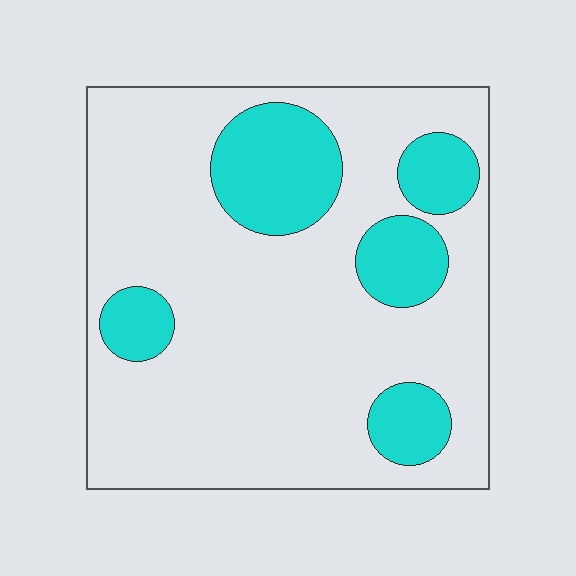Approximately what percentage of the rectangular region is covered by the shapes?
Approximately 20%.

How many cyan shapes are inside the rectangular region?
5.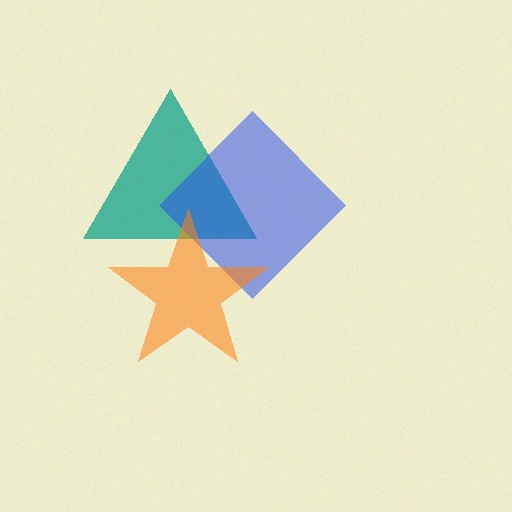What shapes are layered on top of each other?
The layered shapes are: a teal triangle, a blue diamond, an orange star.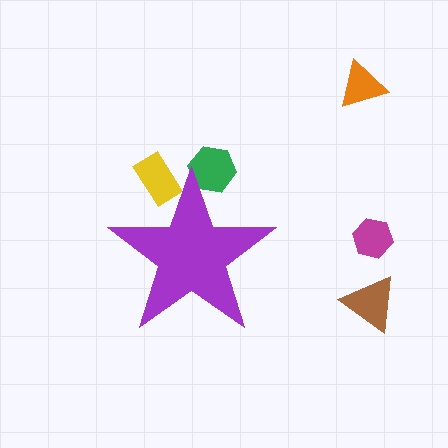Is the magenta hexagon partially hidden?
No, the magenta hexagon is fully visible.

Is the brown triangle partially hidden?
No, the brown triangle is fully visible.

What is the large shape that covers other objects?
A purple star.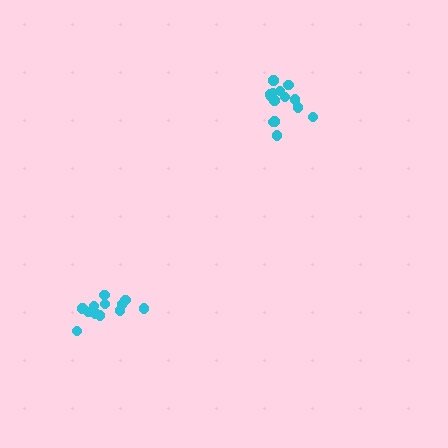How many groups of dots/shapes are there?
There are 2 groups.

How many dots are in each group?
Group 1: 12 dots, Group 2: 14 dots (26 total).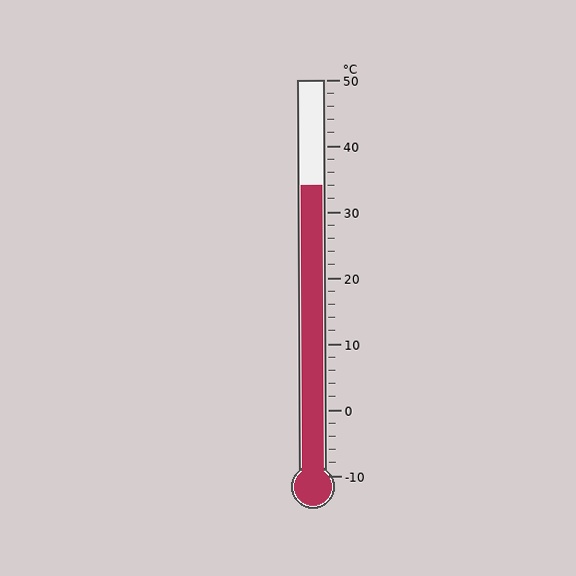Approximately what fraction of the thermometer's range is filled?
The thermometer is filled to approximately 75% of its range.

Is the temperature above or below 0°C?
The temperature is above 0°C.